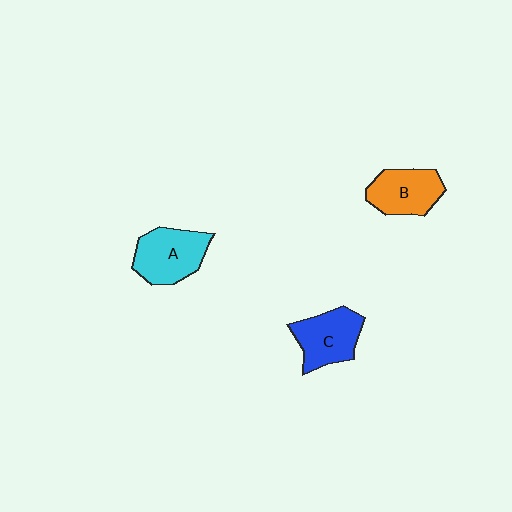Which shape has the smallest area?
Shape B (orange).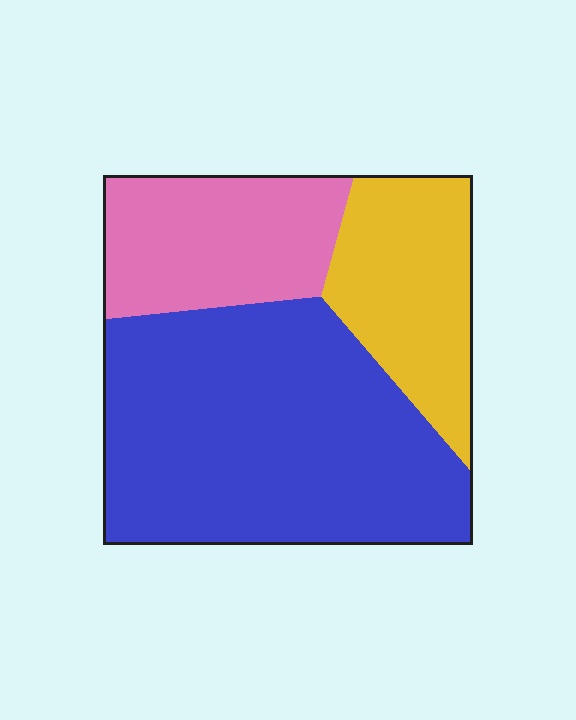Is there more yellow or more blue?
Blue.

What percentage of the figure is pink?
Pink takes up about one quarter (1/4) of the figure.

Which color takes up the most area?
Blue, at roughly 55%.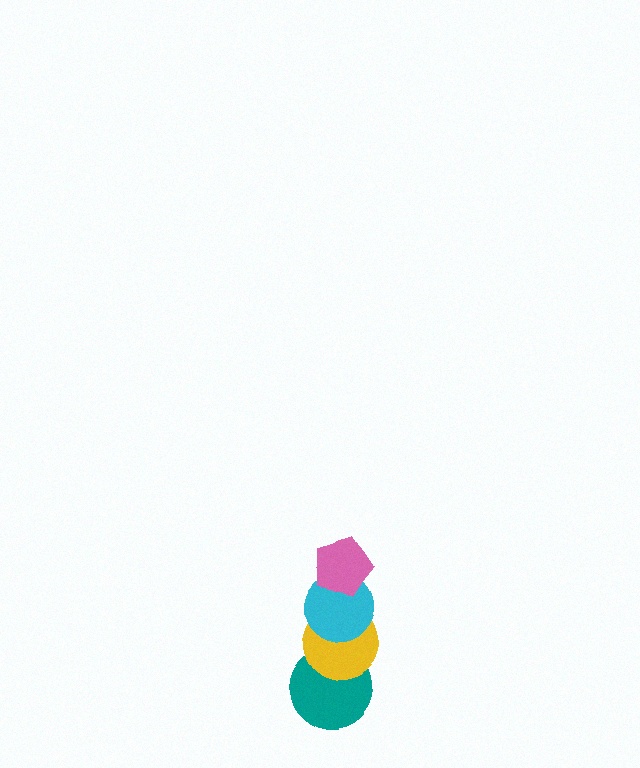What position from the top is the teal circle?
The teal circle is 4th from the top.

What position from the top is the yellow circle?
The yellow circle is 3rd from the top.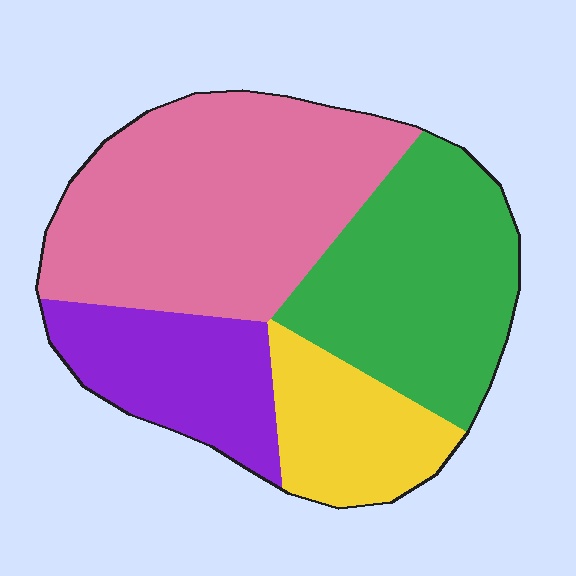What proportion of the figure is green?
Green takes up between a sixth and a third of the figure.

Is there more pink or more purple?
Pink.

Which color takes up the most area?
Pink, at roughly 40%.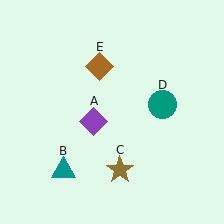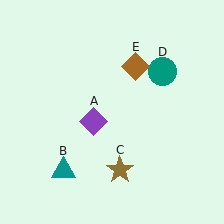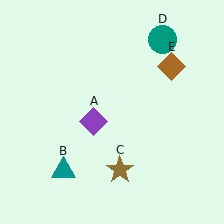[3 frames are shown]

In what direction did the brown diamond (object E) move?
The brown diamond (object E) moved right.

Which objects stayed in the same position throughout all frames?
Purple diamond (object A) and teal triangle (object B) and brown star (object C) remained stationary.